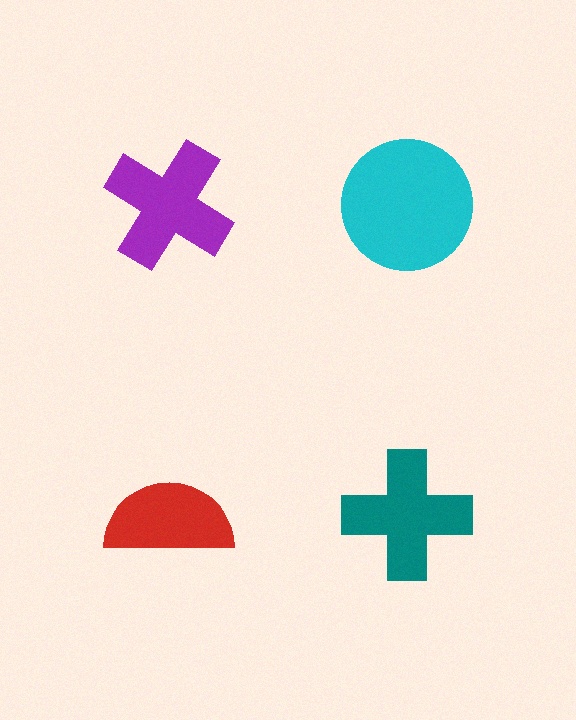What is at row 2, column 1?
A red semicircle.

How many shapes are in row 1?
2 shapes.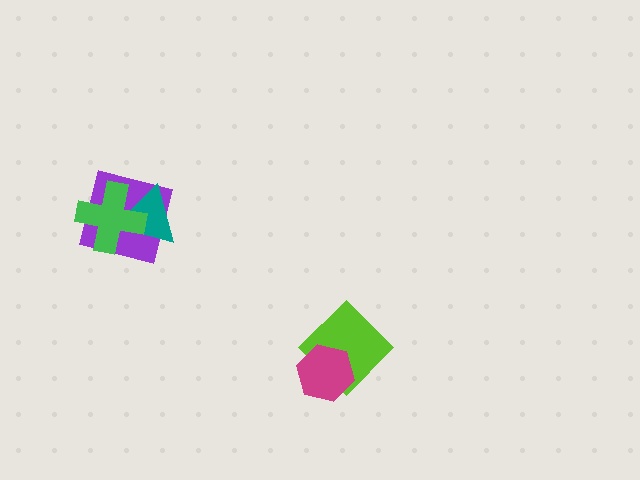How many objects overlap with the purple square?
2 objects overlap with the purple square.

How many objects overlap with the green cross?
2 objects overlap with the green cross.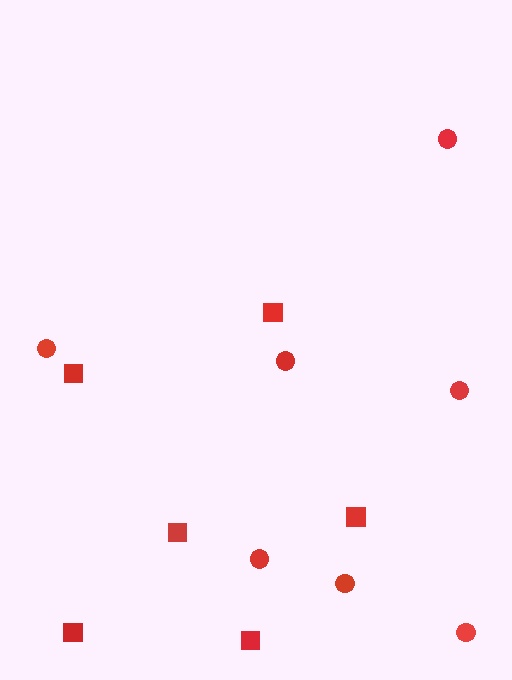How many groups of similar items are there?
There are 2 groups: one group of squares (6) and one group of circles (7).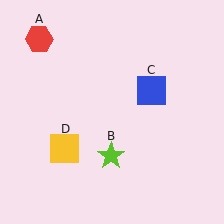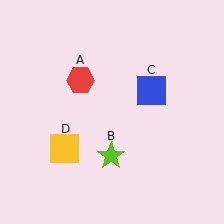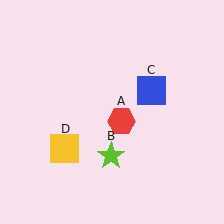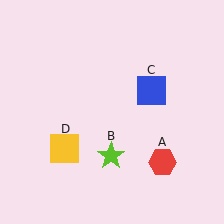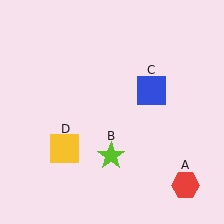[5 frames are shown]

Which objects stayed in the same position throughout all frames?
Lime star (object B) and blue square (object C) and yellow square (object D) remained stationary.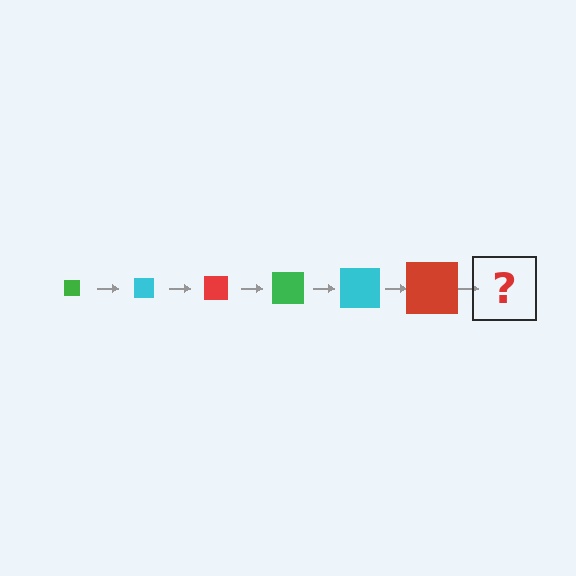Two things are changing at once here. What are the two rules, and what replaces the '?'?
The two rules are that the square grows larger each step and the color cycles through green, cyan, and red. The '?' should be a green square, larger than the previous one.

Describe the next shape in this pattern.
It should be a green square, larger than the previous one.